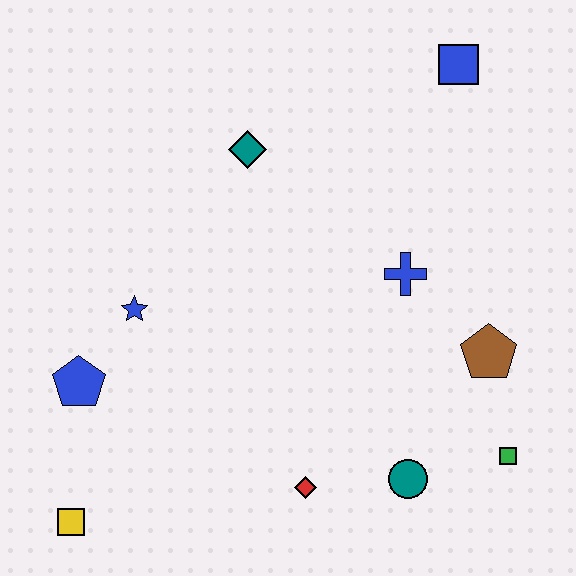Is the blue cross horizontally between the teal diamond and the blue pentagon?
No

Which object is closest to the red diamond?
The teal circle is closest to the red diamond.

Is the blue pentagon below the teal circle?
No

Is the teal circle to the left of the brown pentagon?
Yes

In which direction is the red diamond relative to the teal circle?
The red diamond is to the left of the teal circle.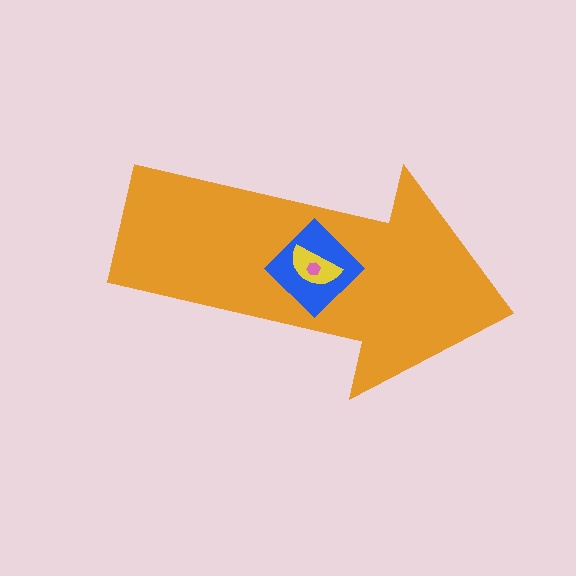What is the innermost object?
The pink hexagon.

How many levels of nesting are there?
4.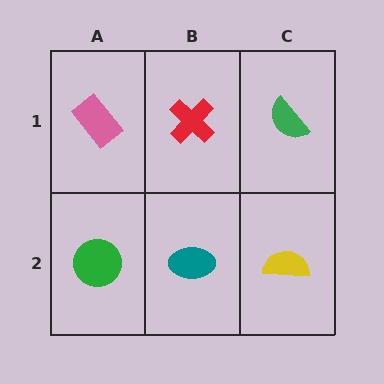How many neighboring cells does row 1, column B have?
3.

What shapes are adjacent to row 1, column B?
A teal ellipse (row 2, column B), a pink rectangle (row 1, column A), a green semicircle (row 1, column C).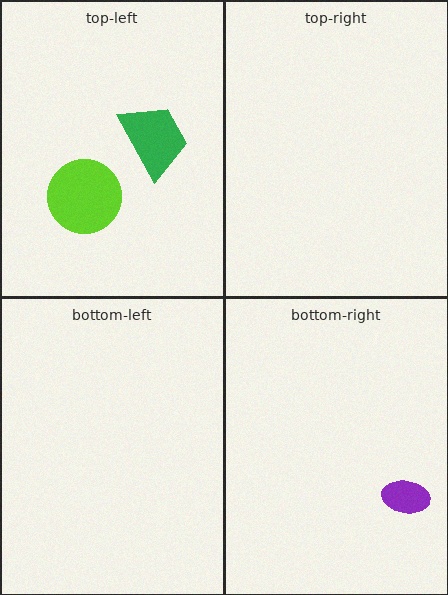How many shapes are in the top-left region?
2.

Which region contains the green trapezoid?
The top-left region.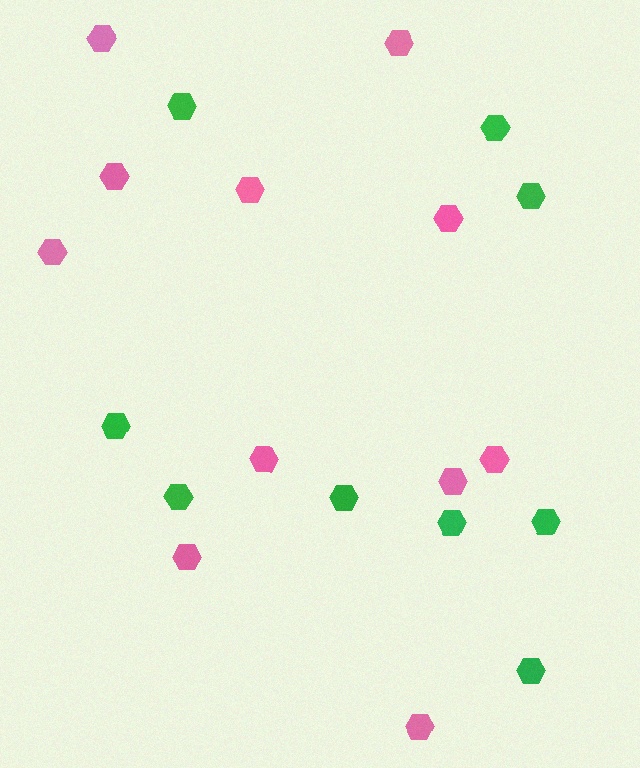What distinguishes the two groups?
There are 2 groups: one group of green hexagons (9) and one group of pink hexagons (11).